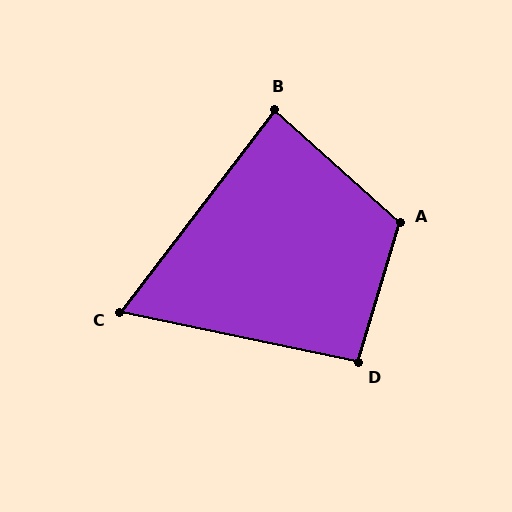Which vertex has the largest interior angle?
A, at approximately 116 degrees.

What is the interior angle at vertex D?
Approximately 95 degrees (approximately right).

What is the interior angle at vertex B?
Approximately 85 degrees (approximately right).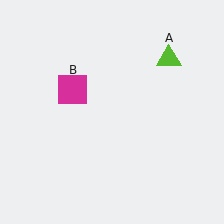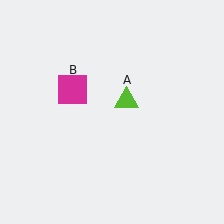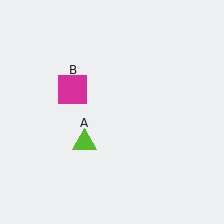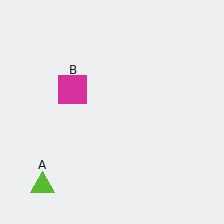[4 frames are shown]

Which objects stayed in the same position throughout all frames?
Magenta square (object B) remained stationary.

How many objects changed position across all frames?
1 object changed position: lime triangle (object A).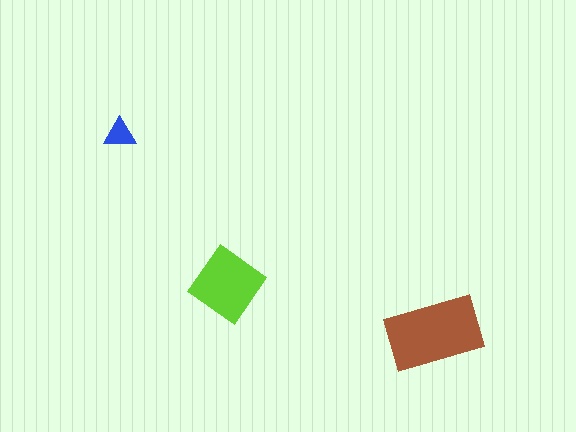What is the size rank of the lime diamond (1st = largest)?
2nd.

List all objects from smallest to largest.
The blue triangle, the lime diamond, the brown rectangle.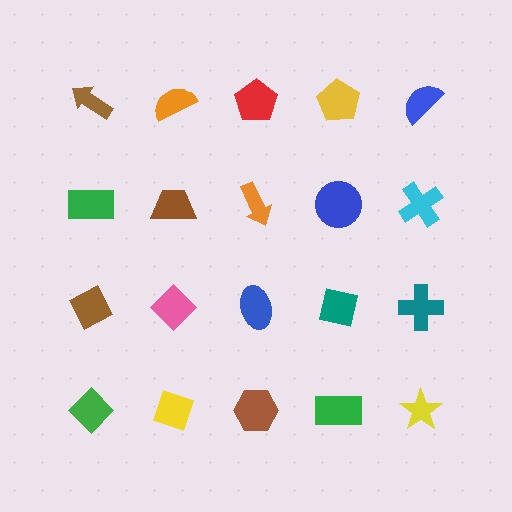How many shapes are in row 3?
5 shapes.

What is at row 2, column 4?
A blue circle.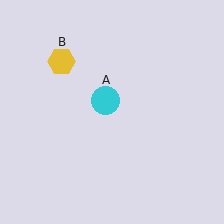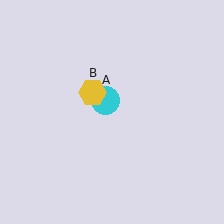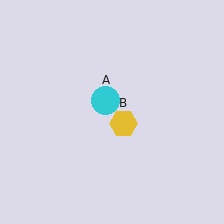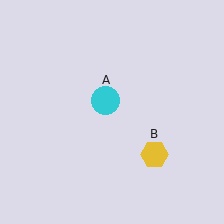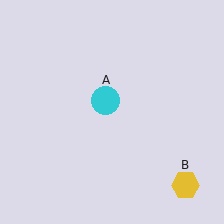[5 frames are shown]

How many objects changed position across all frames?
1 object changed position: yellow hexagon (object B).